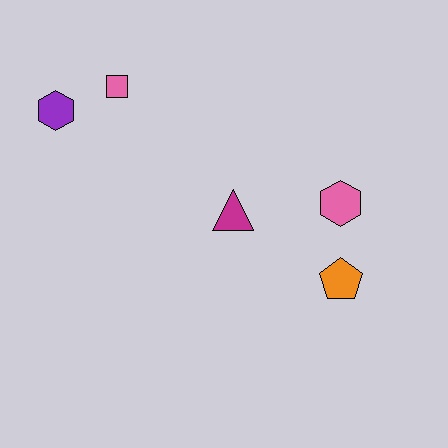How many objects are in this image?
There are 5 objects.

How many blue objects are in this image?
There are no blue objects.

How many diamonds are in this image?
There are no diamonds.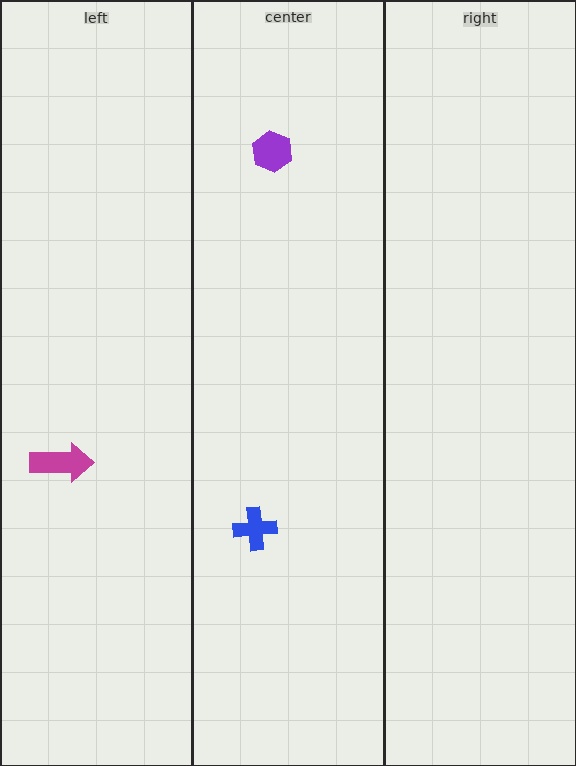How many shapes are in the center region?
2.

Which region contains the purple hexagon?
The center region.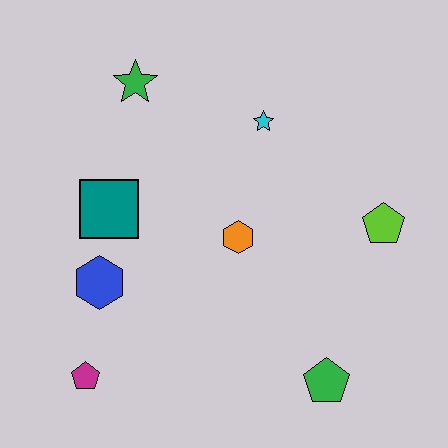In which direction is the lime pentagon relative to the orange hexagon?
The lime pentagon is to the right of the orange hexagon.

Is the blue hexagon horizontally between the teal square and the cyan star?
No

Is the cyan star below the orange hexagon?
No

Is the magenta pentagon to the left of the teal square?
Yes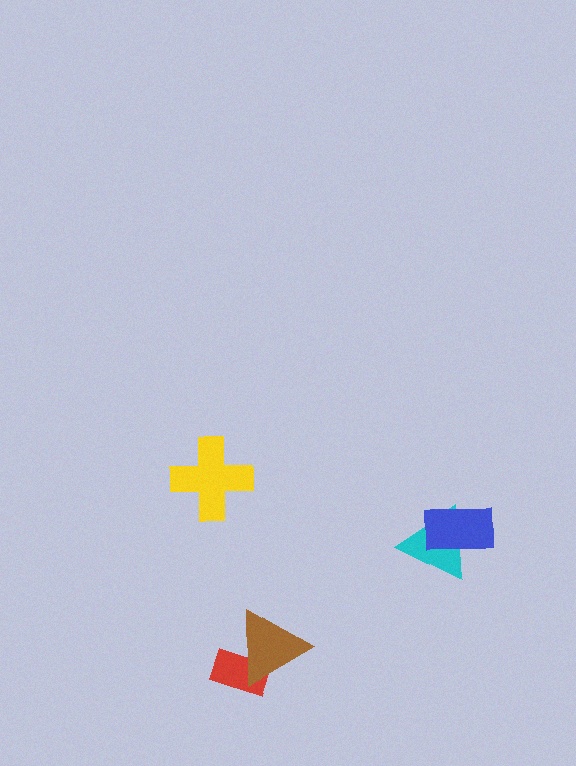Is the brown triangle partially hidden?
No, no other shape covers it.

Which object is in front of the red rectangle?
The brown triangle is in front of the red rectangle.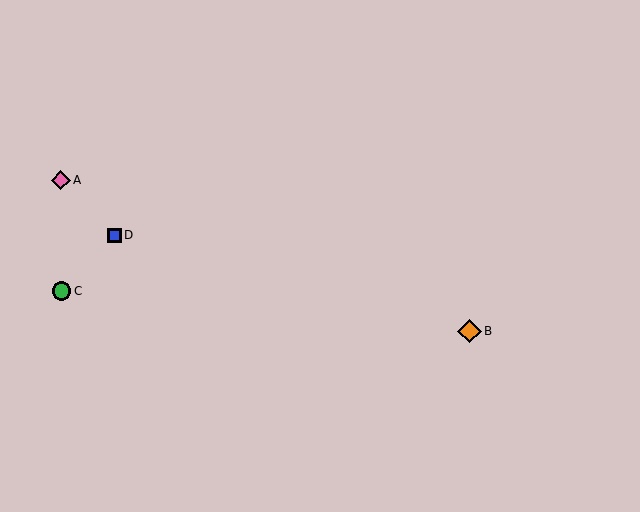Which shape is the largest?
The orange diamond (labeled B) is the largest.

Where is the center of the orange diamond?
The center of the orange diamond is at (469, 331).